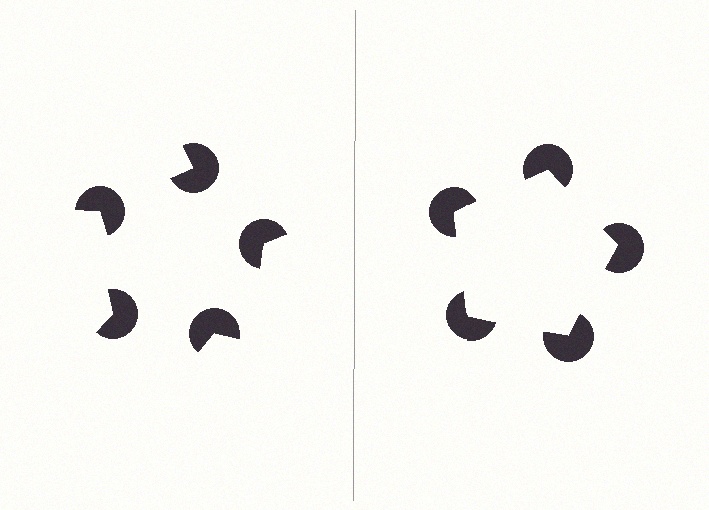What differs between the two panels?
The pac-man discs are positioned identically on both sides; only the wedge orientations differ. On the right they align to a pentagon; on the left they are misaligned.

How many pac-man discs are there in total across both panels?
10 — 5 on each side.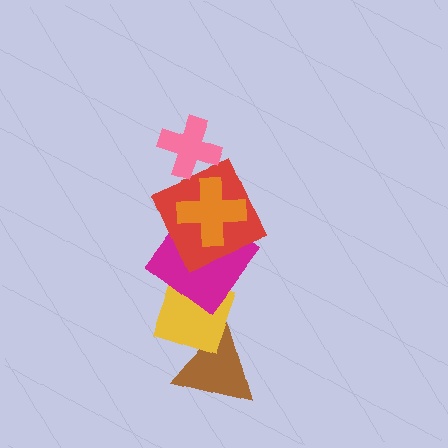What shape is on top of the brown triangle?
The yellow diamond is on top of the brown triangle.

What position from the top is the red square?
The red square is 3rd from the top.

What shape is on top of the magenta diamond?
The red square is on top of the magenta diamond.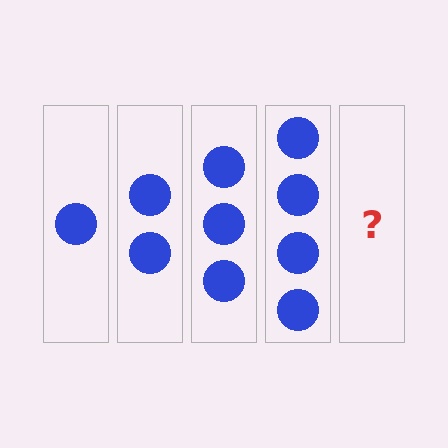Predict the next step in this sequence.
The next step is 5 circles.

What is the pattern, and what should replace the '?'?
The pattern is that each step adds one more circle. The '?' should be 5 circles.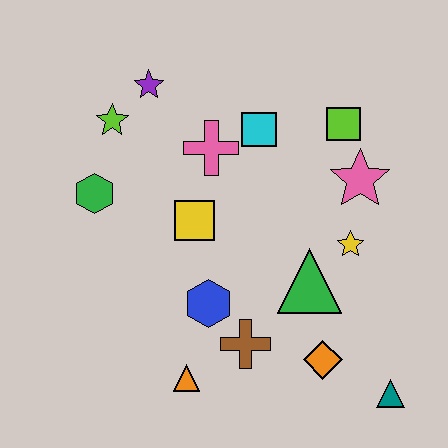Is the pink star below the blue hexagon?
No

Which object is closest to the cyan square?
The pink cross is closest to the cyan square.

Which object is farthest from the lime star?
The teal triangle is farthest from the lime star.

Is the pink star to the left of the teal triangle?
Yes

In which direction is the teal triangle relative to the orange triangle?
The teal triangle is to the right of the orange triangle.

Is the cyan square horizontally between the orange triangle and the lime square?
Yes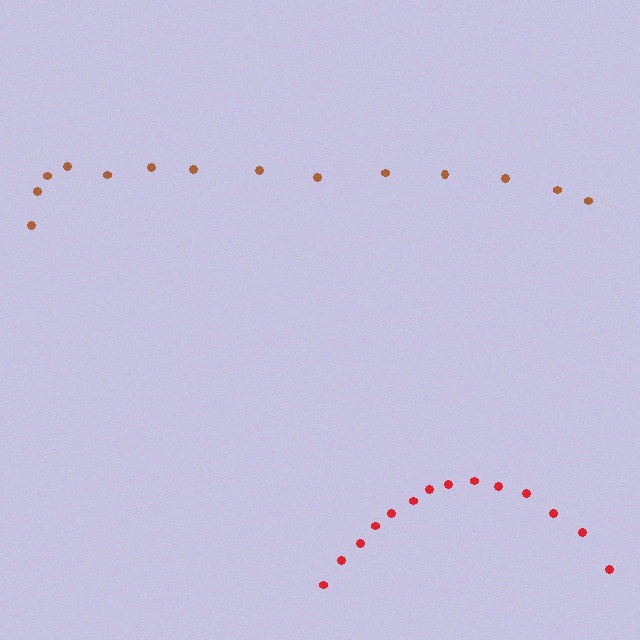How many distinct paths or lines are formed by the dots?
There are 2 distinct paths.